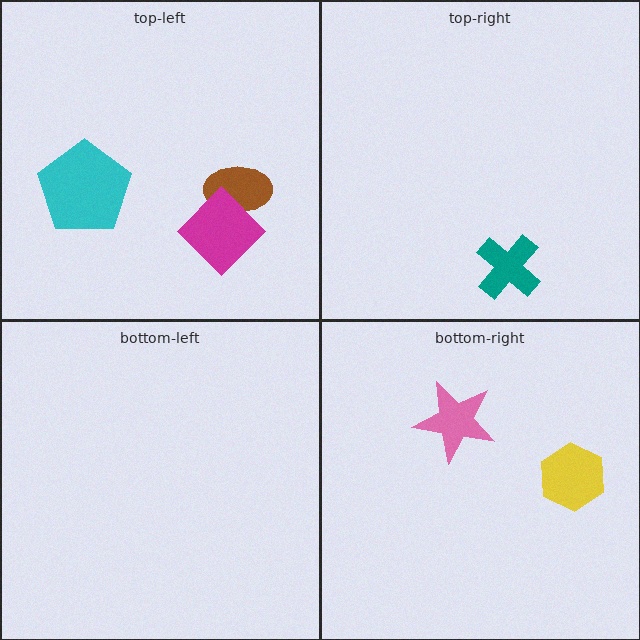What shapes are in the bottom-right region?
The yellow hexagon, the pink star.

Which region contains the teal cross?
The top-right region.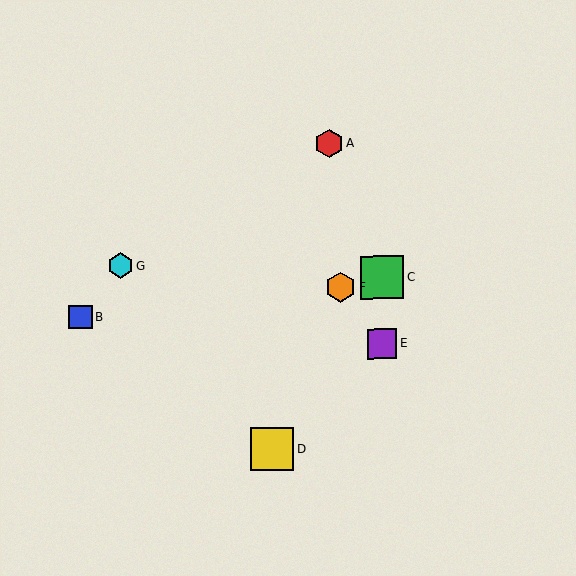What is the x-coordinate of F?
Object F is at x≈341.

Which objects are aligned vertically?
Objects C, E are aligned vertically.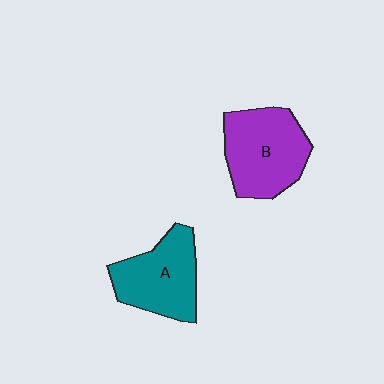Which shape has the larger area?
Shape B (purple).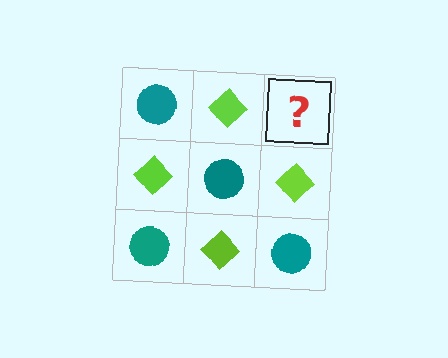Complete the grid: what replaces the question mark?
The question mark should be replaced with a teal circle.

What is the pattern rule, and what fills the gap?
The rule is that it alternates teal circle and lime diamond in a checkerboard pattern. The gap should be filled with a teal circle.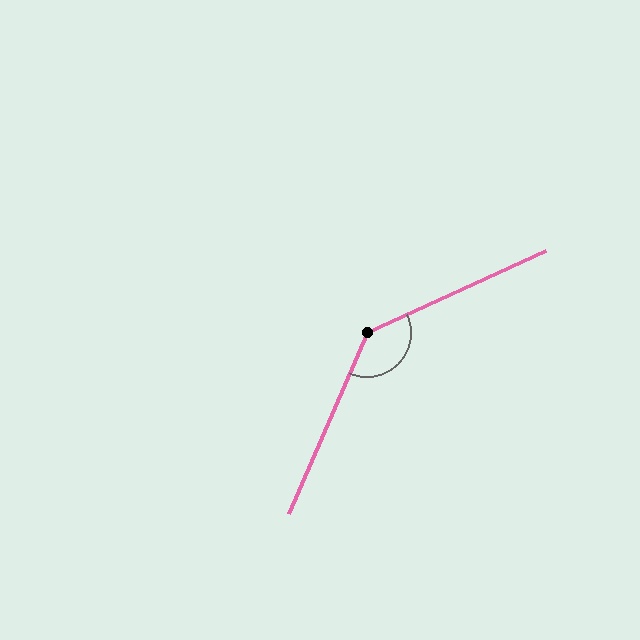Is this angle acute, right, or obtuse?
It is obtuse.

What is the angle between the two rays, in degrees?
Approximately 138 degrees.